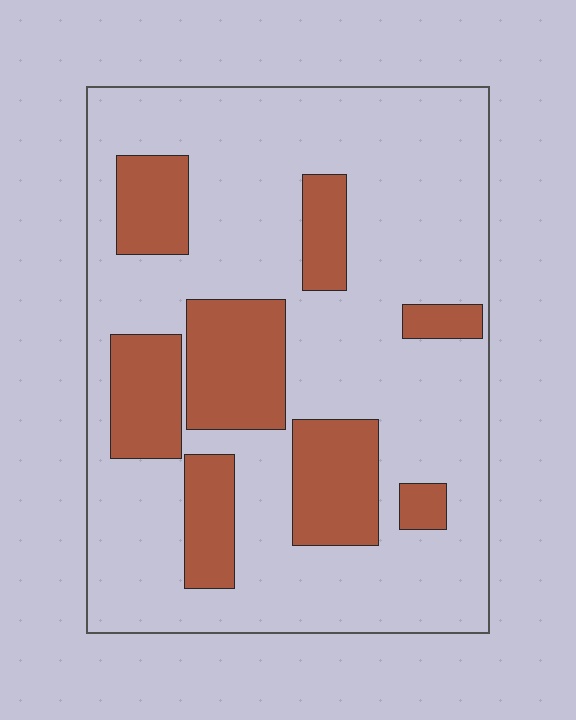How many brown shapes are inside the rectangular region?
8.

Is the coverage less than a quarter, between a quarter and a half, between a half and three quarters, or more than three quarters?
Between a quarter and a half.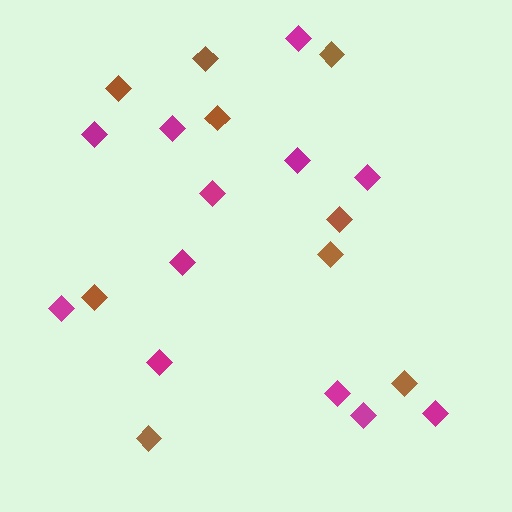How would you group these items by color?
There are 2 groups: one group of brown diamonds (9) and one group of magenta diamonds (12).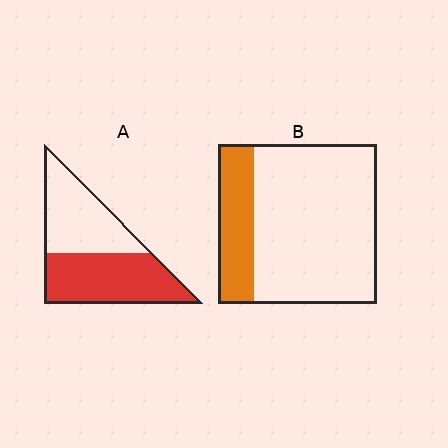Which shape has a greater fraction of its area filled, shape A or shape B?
Shape A.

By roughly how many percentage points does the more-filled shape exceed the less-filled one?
By roughly 30 percentage points (A over B).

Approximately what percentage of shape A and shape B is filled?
A is approximately 55% and B is approximately 25%.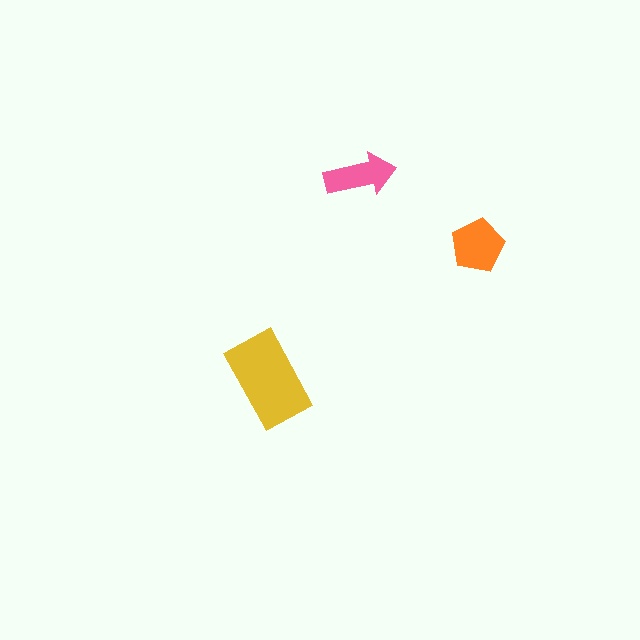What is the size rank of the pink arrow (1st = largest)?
3rd.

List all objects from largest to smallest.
The yellow rectangle, the orange pentagon, the pink arrow.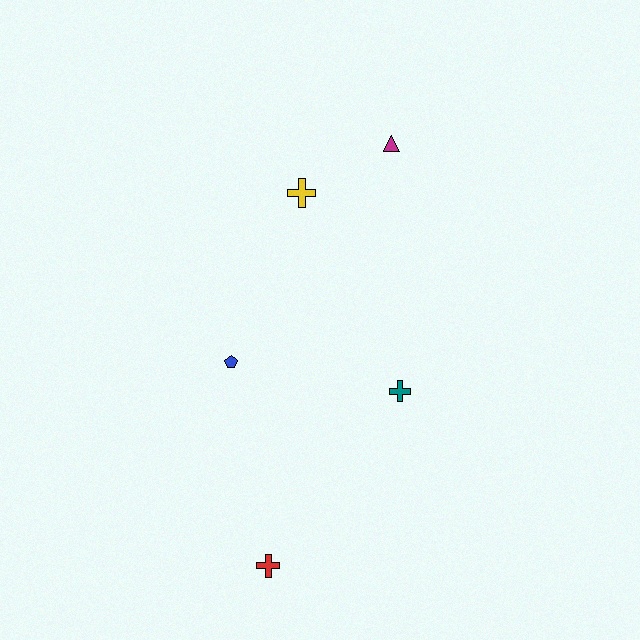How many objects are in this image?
There are 5 objects.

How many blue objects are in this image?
There is 1 blue object.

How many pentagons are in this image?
There is 1 pentagon.